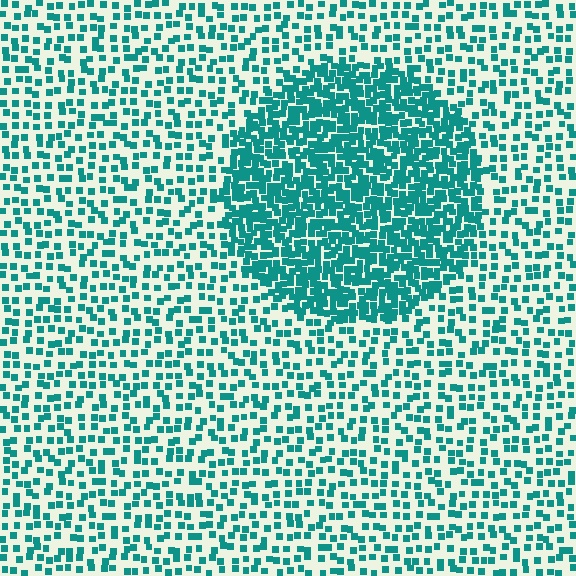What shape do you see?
I see a circle.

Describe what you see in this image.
The image contains small teal elements arranged at two different densities. A circle-shaped region is visible where the elements are more densely packed than the surrounding area.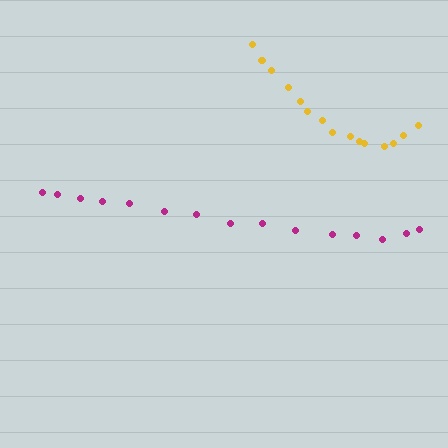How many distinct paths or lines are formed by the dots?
There are 2 distinct paths.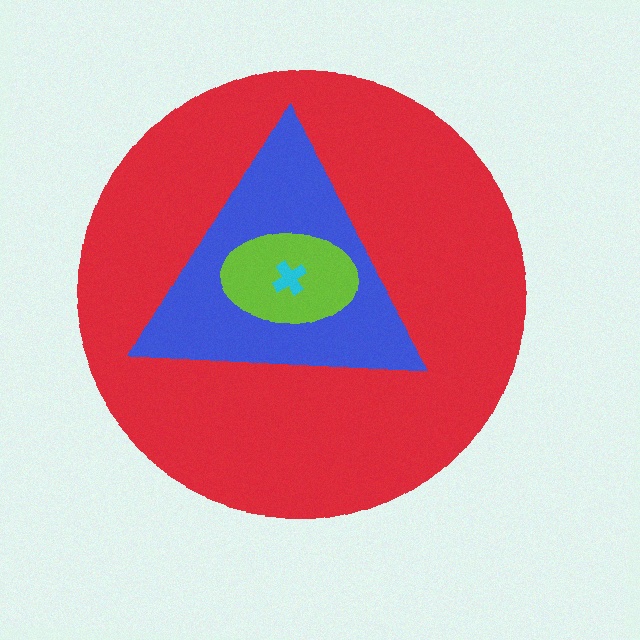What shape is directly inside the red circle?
The blue triangle.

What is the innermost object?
The cyan cross.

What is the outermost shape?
The red circle.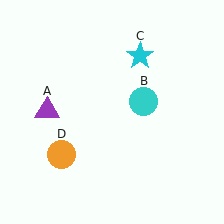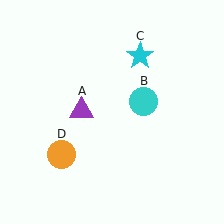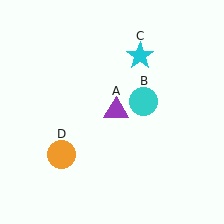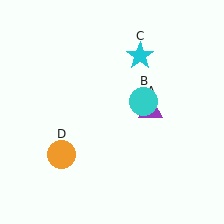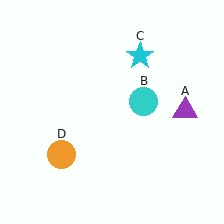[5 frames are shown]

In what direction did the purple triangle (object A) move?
The purple triangle (object A) moved right.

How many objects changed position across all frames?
1 object changed position: purple triangle (object A).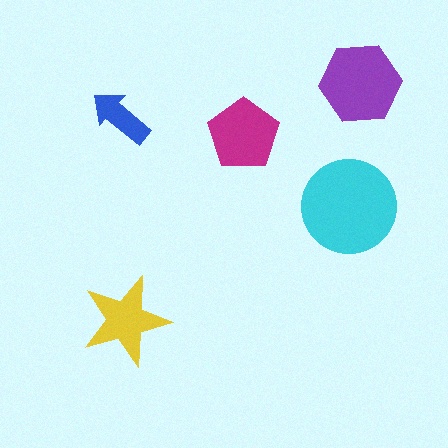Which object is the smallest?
The blue arrow.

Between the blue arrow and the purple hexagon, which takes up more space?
The purple hexagon.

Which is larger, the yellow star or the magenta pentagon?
The magenta pentagon.